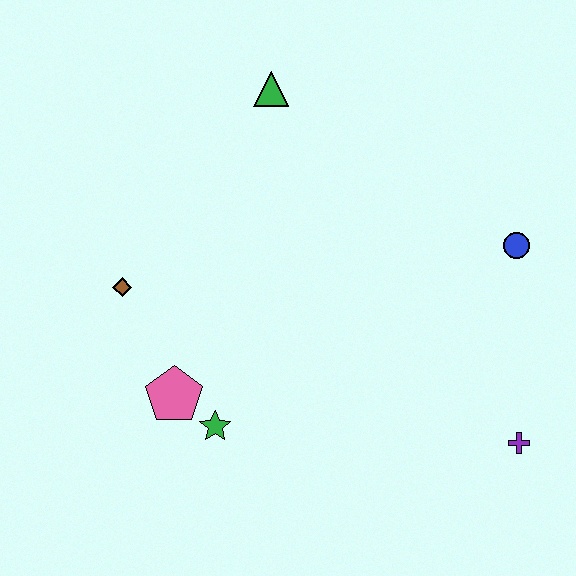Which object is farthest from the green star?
The blue circle is farthest from the green star.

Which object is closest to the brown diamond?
The pink pentagon is closest to the brown diamond.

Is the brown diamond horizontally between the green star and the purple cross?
No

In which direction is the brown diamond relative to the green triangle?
The brown diamond is below the green triangle.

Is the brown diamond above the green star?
Yes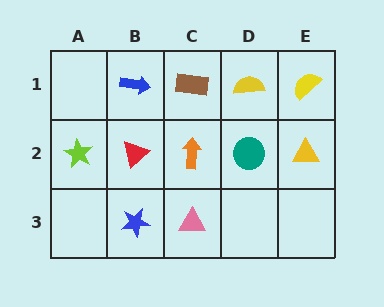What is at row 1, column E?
A yellow semicircle.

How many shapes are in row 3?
2 shapes.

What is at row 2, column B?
A red triangle.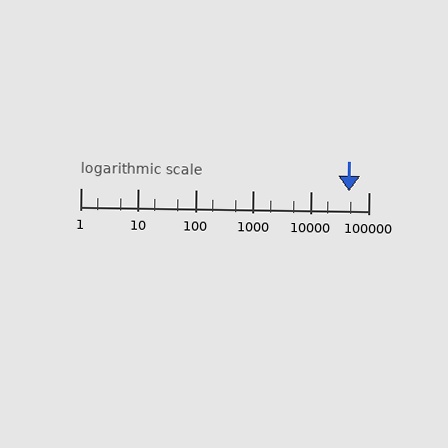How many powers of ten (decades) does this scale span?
The scale spans 5 decades, from 1 to 100000.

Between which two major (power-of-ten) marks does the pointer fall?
The pointer is between 10000 and 100000.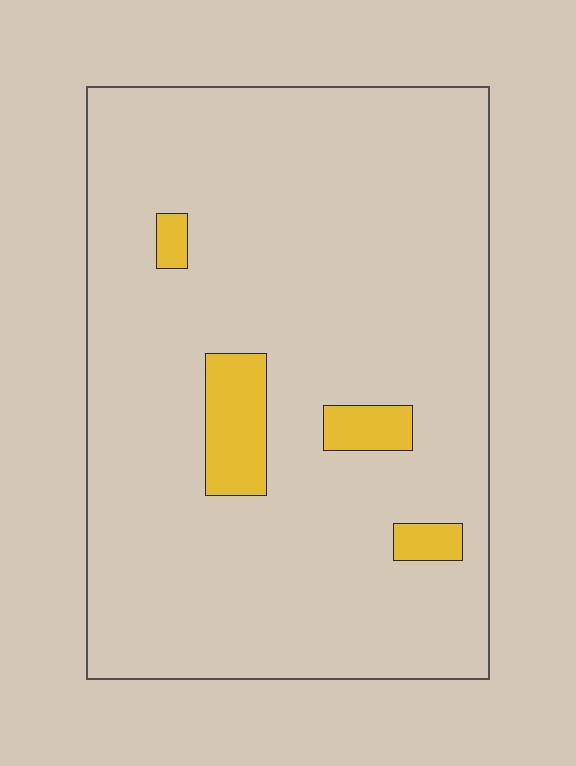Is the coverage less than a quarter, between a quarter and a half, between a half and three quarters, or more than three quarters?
Less than a quarter.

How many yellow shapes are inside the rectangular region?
4.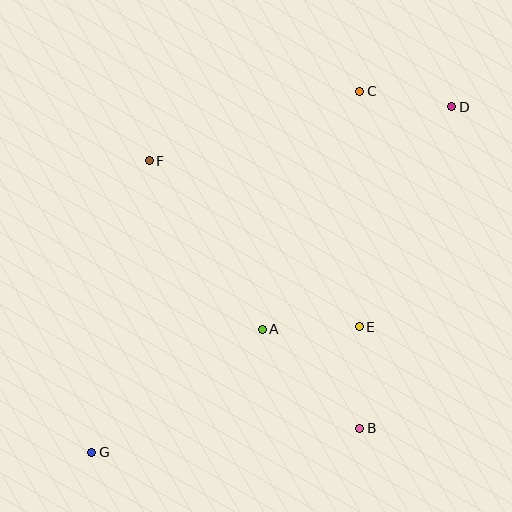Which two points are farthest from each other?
Points D and G are farthest from each other.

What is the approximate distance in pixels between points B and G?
The distance between B and G is approximately 269 pixels.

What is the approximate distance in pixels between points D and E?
The distance between D and E is approximately 239 pixels.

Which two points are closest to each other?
Points C and D are closest to each other.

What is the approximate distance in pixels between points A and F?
The distance between A and F is approximately 203 pixels.